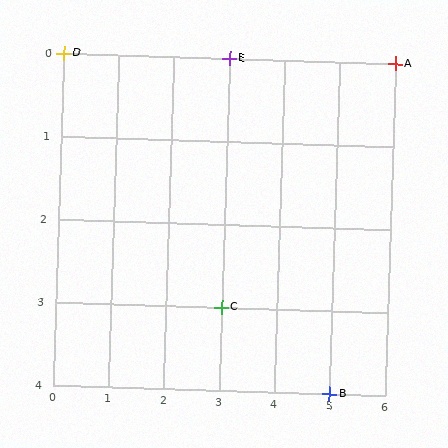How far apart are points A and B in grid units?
Points A and B are 1 column and 4 rows apart (about 4.1 grid units diagonally).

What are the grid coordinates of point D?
Point D is at grid coordinates (0, 0).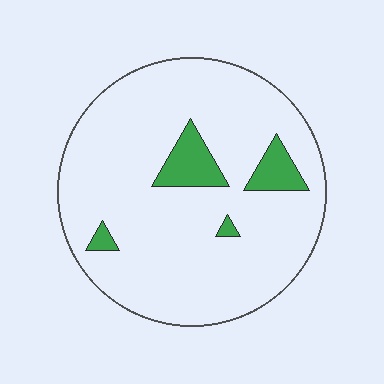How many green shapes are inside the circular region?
4.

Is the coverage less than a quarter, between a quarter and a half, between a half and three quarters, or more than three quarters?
Less than a quarter.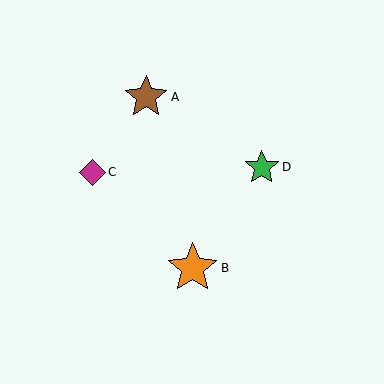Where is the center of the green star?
The center of the green star is at (262, 167).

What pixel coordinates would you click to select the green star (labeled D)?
Click at (262, 167) to select the green star D.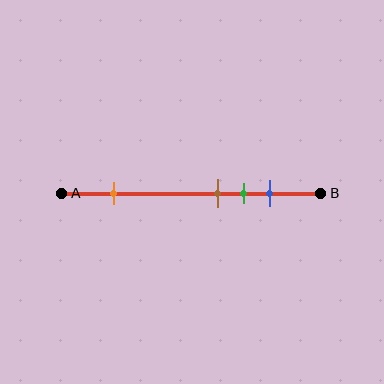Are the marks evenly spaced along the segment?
No, the marks are not evenly spaced.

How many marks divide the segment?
There are 4 marks dividing the segment.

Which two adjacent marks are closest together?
The brown and green marks are the closest adjacent pair.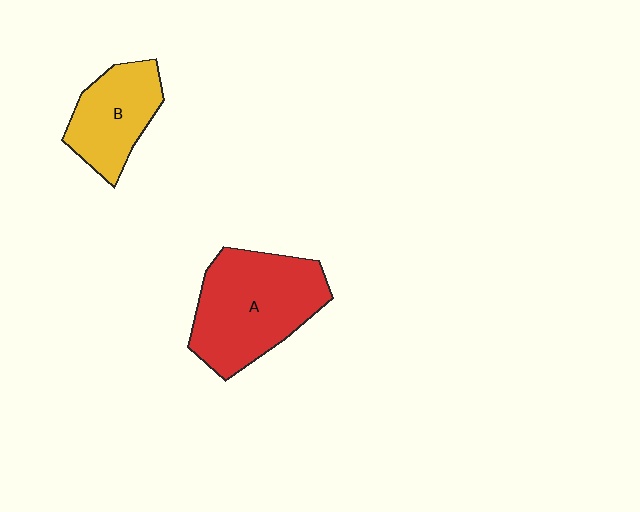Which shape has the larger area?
Shape A (red).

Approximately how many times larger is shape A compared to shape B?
Approximately 1.6 times.